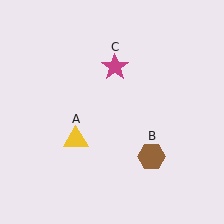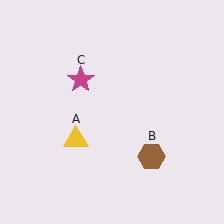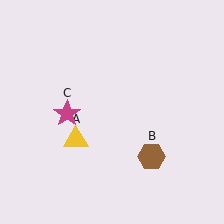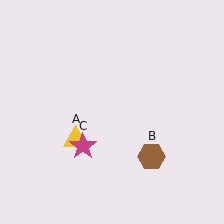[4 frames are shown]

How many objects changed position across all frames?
1 object changed position: magenta star (object C).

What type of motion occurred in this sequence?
The magenta star (object C) rotated counterclockwise around the center of the scene.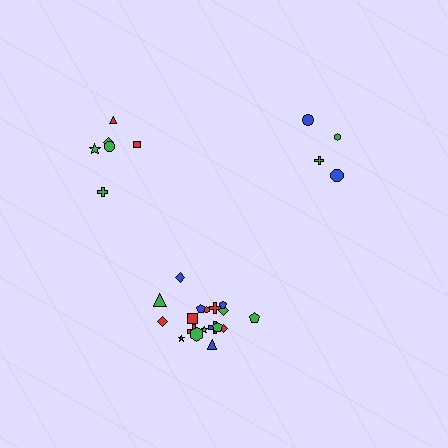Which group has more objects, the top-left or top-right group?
The top-left group.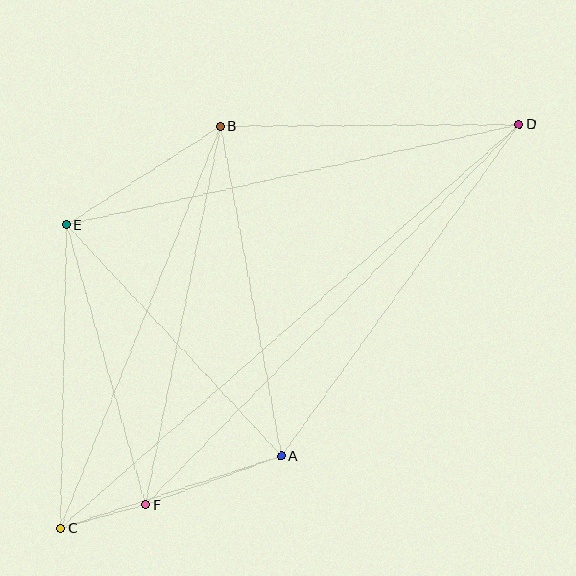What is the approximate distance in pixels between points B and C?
The distance between B and C is approximately 433 pixels.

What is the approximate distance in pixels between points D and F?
The distance between D and F is approximately 533 pixels.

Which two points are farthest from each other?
Points C and D are farthest from each other.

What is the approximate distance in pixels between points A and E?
The distance between A and E is approximately 316 pixels.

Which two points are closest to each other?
Points C and F are closest to each other.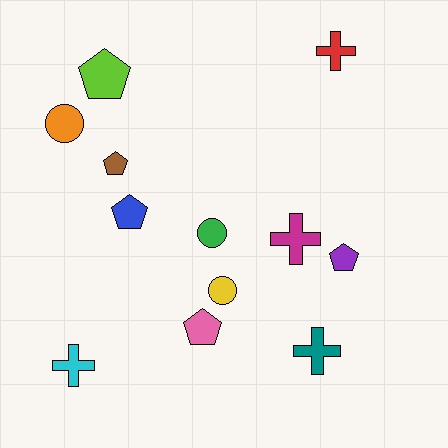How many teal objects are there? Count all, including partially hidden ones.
There is 1 teal object.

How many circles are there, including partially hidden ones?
There are 3 circles.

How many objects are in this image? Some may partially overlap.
There are 12 objects.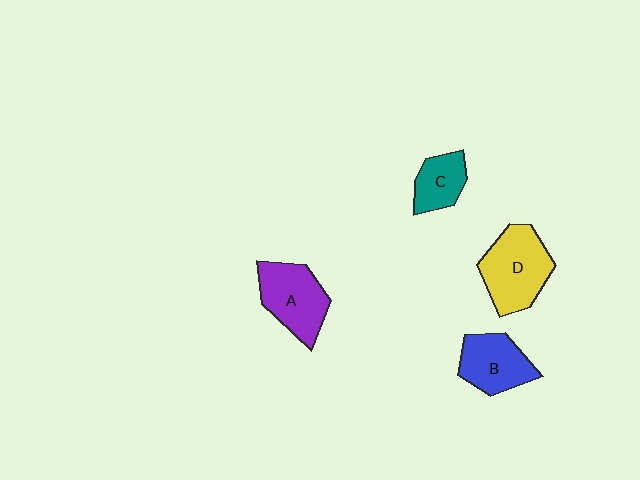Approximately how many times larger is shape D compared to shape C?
Approximately 1.8 times.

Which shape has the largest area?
Shape D (yellow).